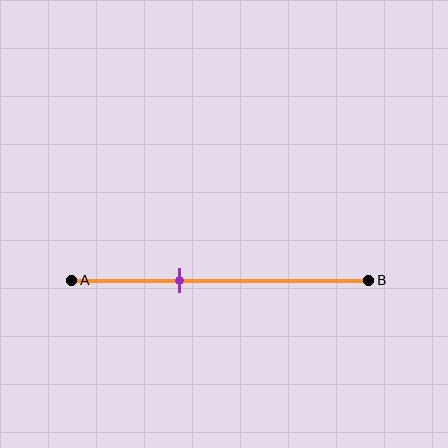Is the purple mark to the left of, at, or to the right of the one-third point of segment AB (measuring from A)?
The purple mark is to the right of the one-third point of segment AB.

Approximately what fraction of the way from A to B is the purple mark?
The purple mark is approximately 35% of the way from A to B.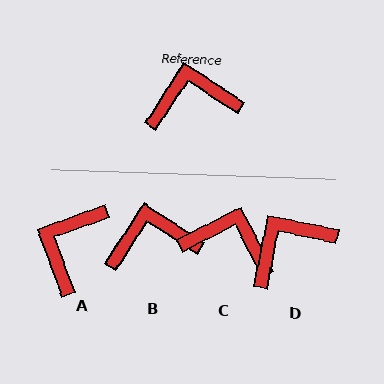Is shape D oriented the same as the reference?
No, it is off by about 22 degrees.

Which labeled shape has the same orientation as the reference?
B.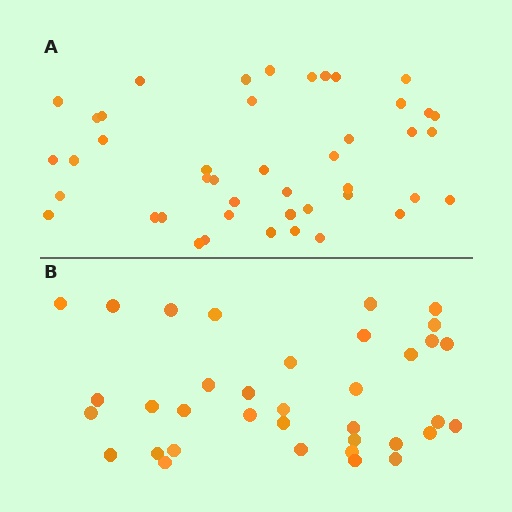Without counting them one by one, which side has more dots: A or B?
Region A (the top region) has more dots.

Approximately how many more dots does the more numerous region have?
Region A has roughly 8 or so more dots than region B.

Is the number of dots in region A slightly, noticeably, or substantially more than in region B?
Region A has only slightly more — the two regions are fairly close. The ratio is roughly 1.2 to 1.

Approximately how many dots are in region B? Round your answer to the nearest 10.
About 40 dots. (The exact count is 36, which rounds to 40.)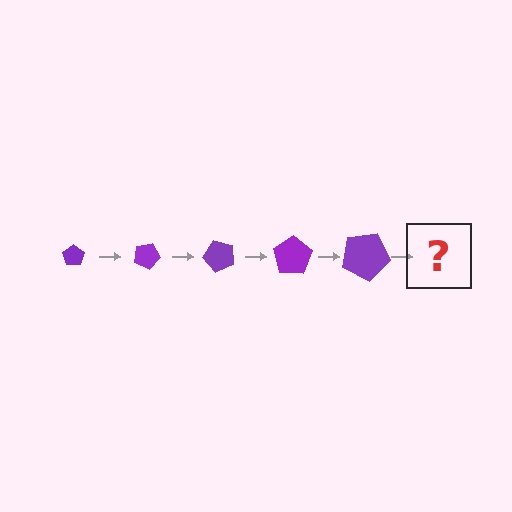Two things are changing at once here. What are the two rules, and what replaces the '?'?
The two rules are that the pentagon grows larger each step and it rotates 25 degrees each step. The '?' should be a pentagon, larger than the previous one and rotated 125 degrees from the start.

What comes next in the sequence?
The next element should be a pentagon, larger than the previous one and rotated 125 degrees from the start.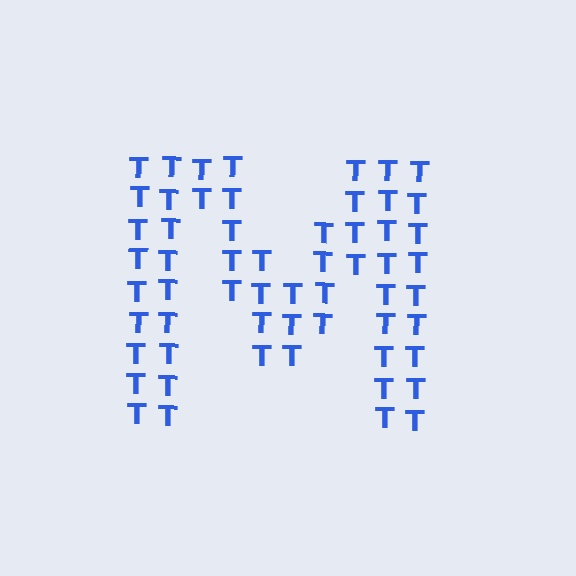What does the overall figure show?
The overall figure shows the letter M.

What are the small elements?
The small elements are letter T's.